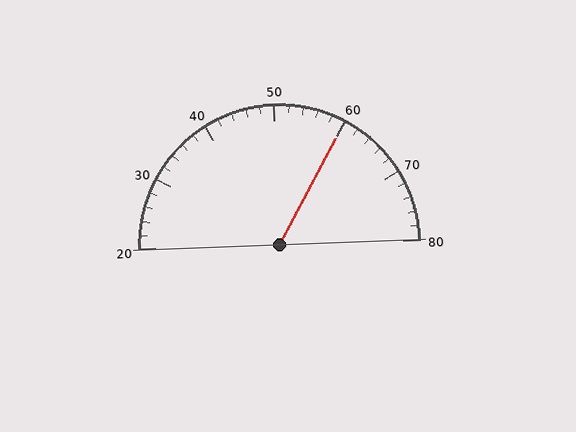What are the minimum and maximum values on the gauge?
The gauge ranges from 20 to 80.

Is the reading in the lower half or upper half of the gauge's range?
The reading is in the upper half of the range (20 to 80).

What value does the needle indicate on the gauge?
The needle indicates approximately 60.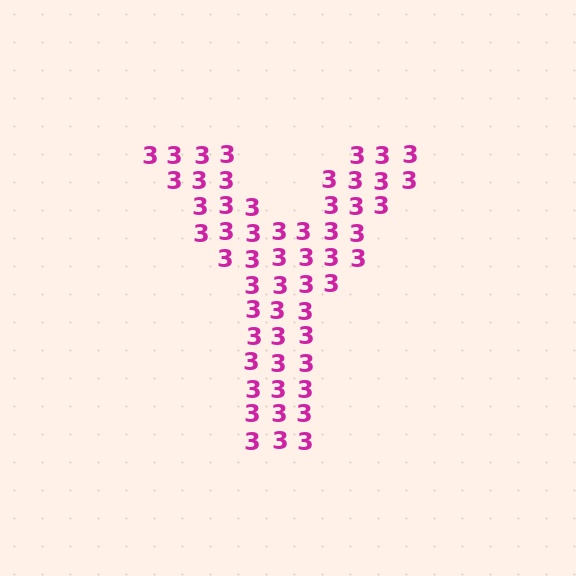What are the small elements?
The small elements are digit 3's.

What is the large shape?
The large shape is the letter Y.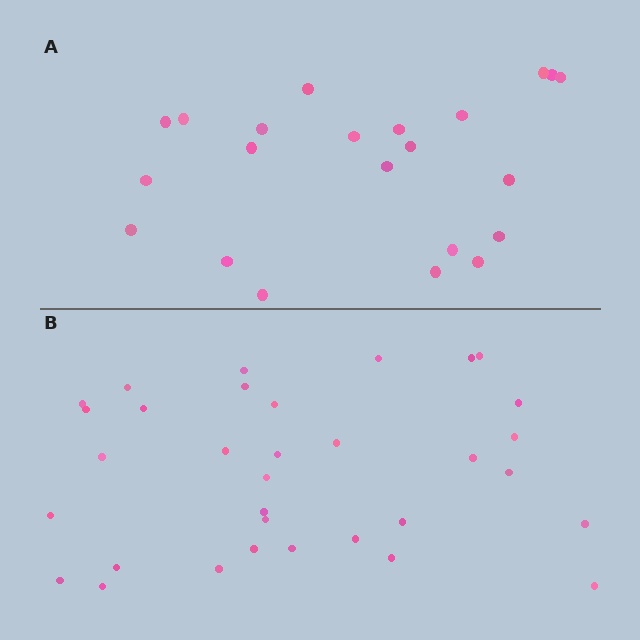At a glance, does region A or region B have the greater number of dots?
Region B (the bottom region) has more dots.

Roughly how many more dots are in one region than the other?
Region B has roughly 12 or so more dots than region A.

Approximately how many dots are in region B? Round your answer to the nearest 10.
About 30 dots. (The exact count is 33, which rounds to 30.)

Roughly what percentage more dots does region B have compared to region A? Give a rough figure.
About 50% more.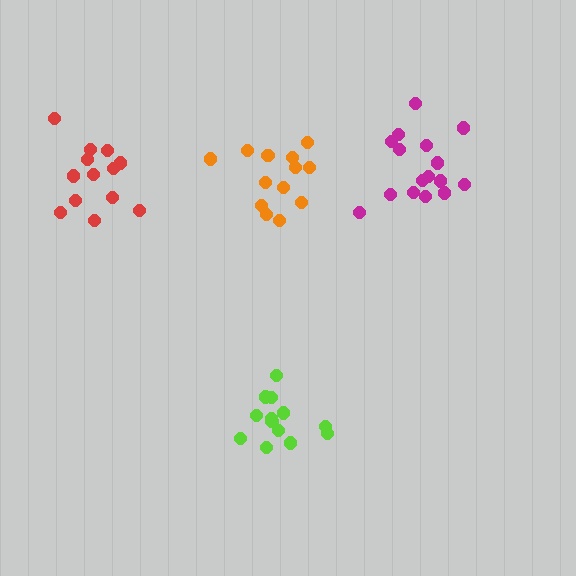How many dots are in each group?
Group 1: 13 dots, Group 2: 13 dots, Group 3: 13 dots, Group 4: 16 dots (55 total).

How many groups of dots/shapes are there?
There are 4 groups.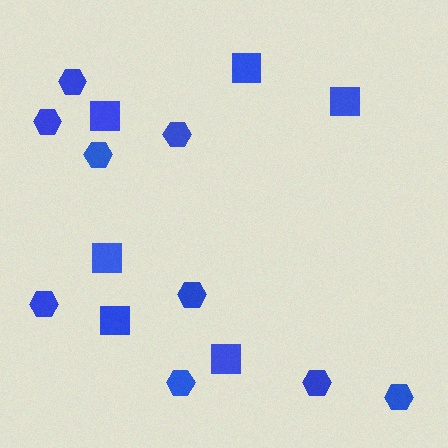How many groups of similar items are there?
There are 2 groups: one group of squares (6) and one group of hexagons (9).